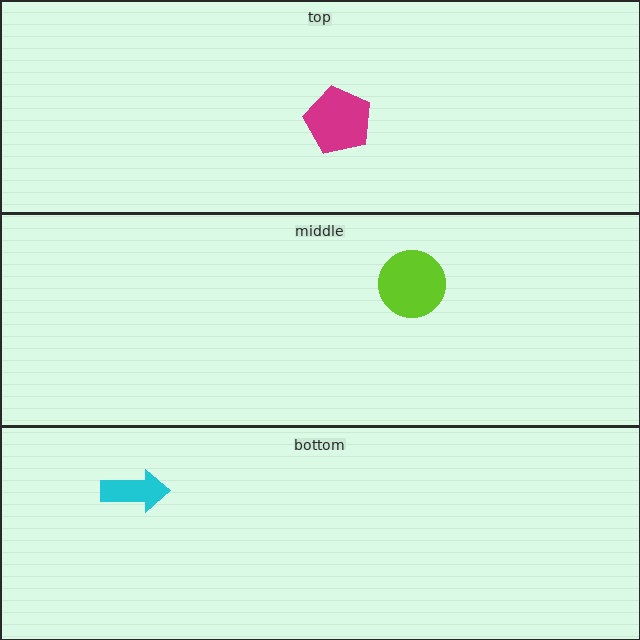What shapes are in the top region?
The magenta pentagon.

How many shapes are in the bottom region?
1.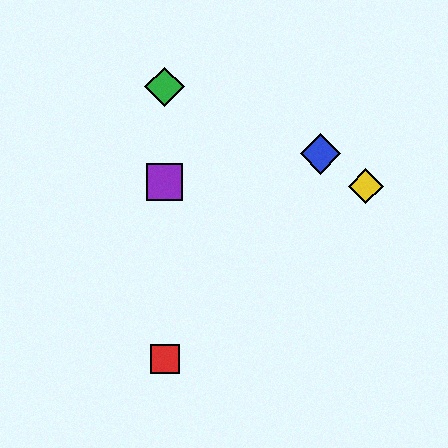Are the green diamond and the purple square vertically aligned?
Yes, both are at x≈165.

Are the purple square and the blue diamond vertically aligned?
No, the purple square is at x≈165 and the blue diamond is at x≈320.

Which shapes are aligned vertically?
The red square, the green diamond, the purple square are aligned vertically.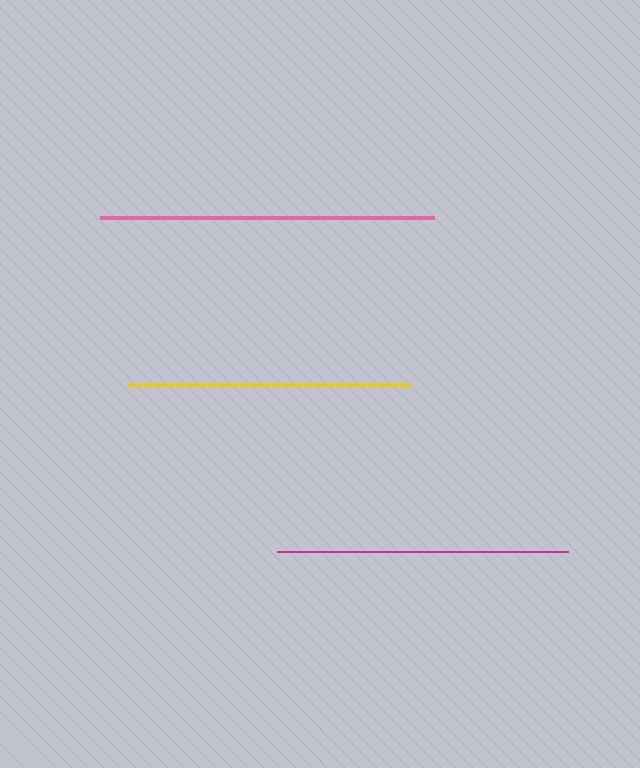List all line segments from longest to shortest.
From longest to shortest: pink, magenta, yellow.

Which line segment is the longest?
The pink line is the longest at approximately 334 pixels.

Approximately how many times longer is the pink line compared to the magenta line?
The pink line is approximately 1.1 times the length of the magenta line.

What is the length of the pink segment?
The pink segment is approximately 334 pixels long.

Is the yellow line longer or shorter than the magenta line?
The magenta line is longer than the yellow line.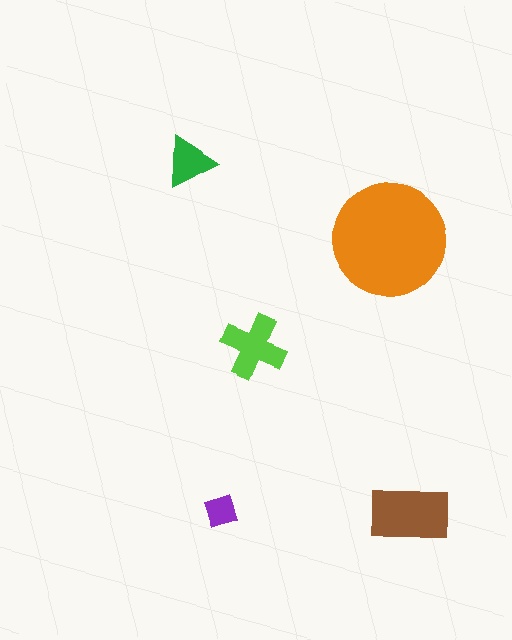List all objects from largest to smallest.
The orange circle, the brown rectangle, the lime cross, the green triangle, the purple square.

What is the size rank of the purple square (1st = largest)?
5th.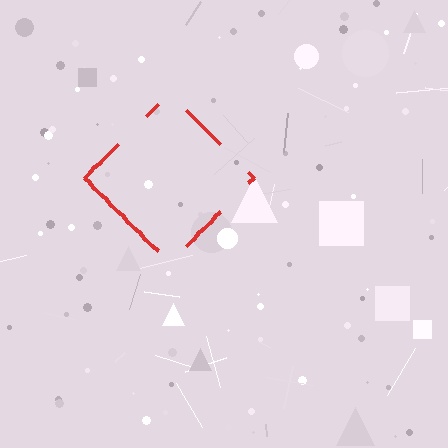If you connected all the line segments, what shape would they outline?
They would outline a diamond.